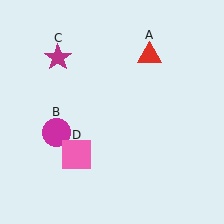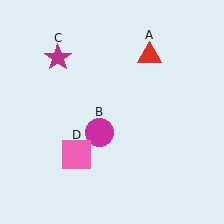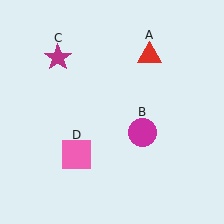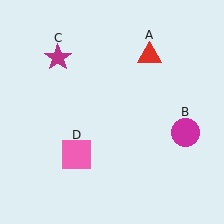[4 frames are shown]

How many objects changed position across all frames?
1 object changed position: magenta circle (object B).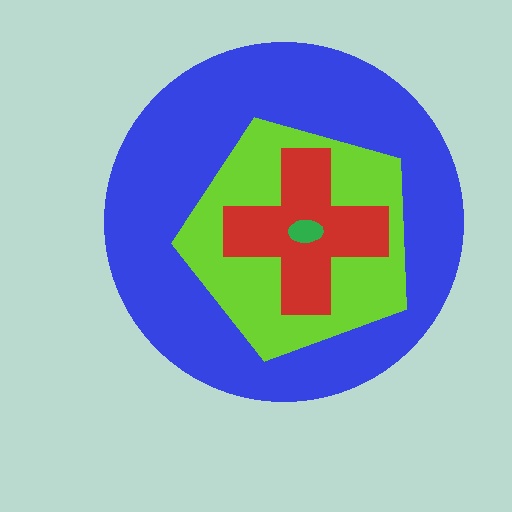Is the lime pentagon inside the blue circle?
Yes.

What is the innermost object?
The green ellipse.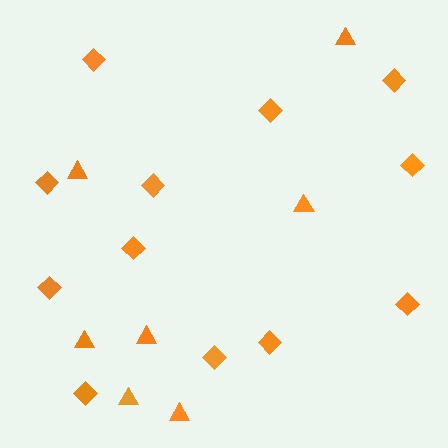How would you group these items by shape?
There are 2 groups: one group of triangles (7) and one group of diamonds (12).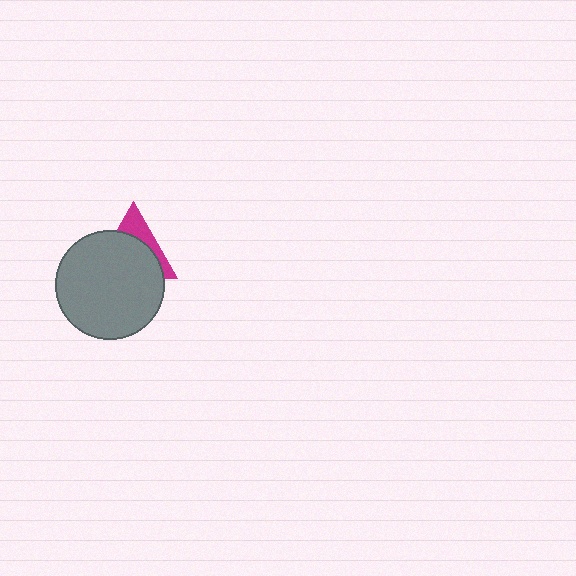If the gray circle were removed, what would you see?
You would see the complete magenta triangle.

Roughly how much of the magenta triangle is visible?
A small part of it is visible (roughly 32%).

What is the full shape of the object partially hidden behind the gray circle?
The partially hidden object is a magenta triangle.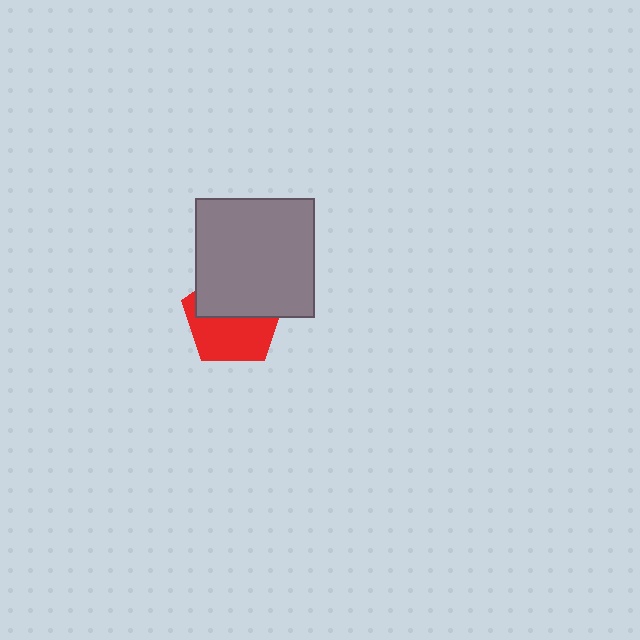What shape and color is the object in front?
The object in front is a gray square.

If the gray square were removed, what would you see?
You would see the complete red pentagon.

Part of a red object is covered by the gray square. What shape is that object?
It is a pentagon.